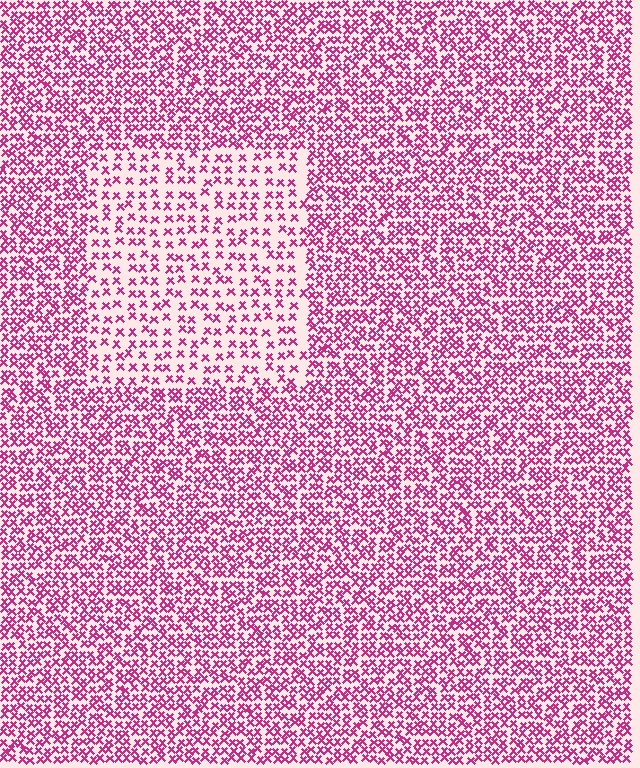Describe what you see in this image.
The image contains small magenta elements arranged at two different densities. A rectangle-shaped region is visible where the elements are less densely packed than the surrounding area.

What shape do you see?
I see a rectangle.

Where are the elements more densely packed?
The elements are more densely packed outside the rectangle boundary.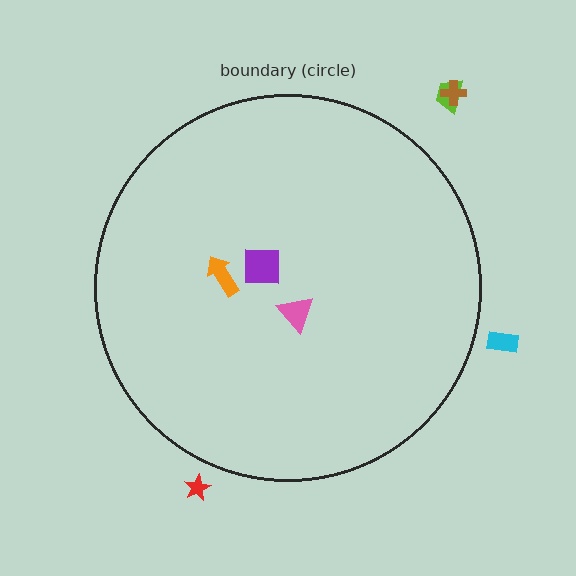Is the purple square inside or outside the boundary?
Inside.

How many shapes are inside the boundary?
3 inside, 4 outside.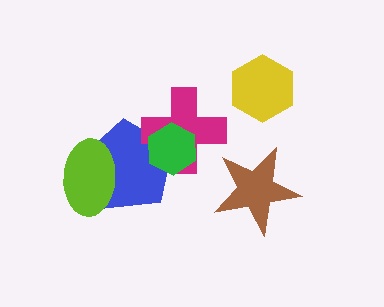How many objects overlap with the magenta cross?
2 objects overlap with the magenta cross.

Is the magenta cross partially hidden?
Yes, it is partially covered by another shape.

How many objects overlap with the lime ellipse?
1 object overlaps with the lime ellipse.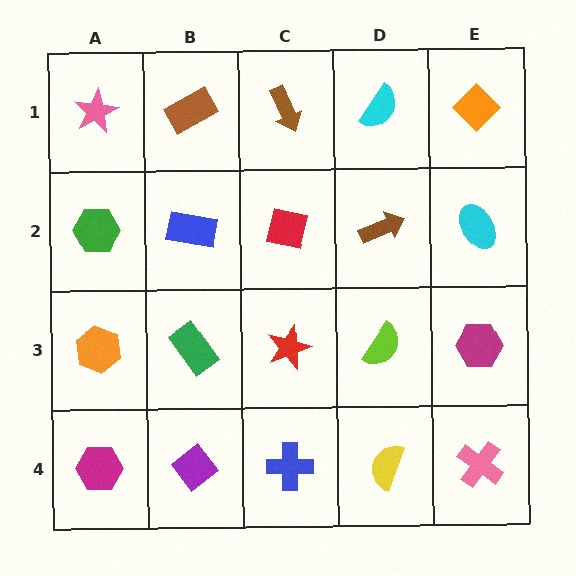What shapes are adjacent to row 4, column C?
A red star (row 3, column C), a purple diamond (row 4, column B), a yellow semicircle (row 4, column D).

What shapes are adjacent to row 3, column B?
A blue rectangle (row 2, column B), a purple diamond (row 4, column B), an orange hexagon (row 3, column A), a red star (row 3, column C).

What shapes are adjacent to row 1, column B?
A blue rectangle (row 2, column B), a pink star (row 1, column A), a brown arrow (row 1, column C).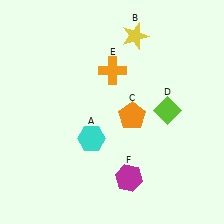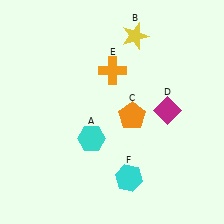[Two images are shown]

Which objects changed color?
D changed from lime to magenta. F changed from magenta to cyan.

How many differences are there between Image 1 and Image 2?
There are 2 differences between the two images.